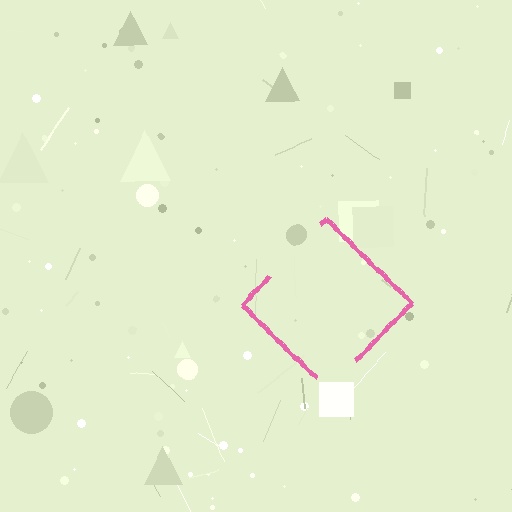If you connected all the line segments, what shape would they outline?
They would outline a diamond.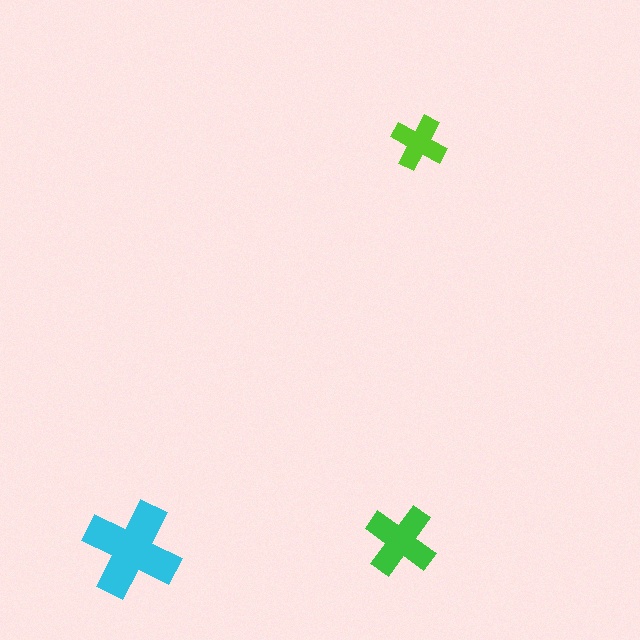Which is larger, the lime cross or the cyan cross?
The cyan one.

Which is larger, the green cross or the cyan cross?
The cyan one.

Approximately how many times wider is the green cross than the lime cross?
About 1.5 times wider.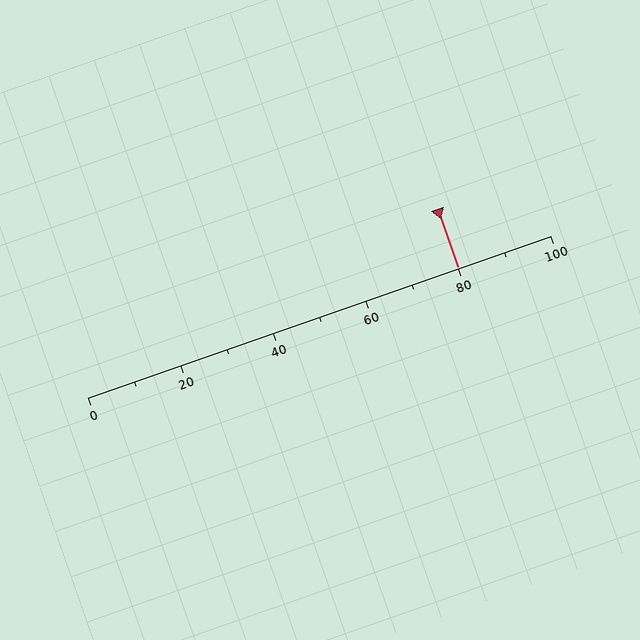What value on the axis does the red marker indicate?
The marker indicates approximately 80.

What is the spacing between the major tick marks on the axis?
The major ticks are spaced 20 apart.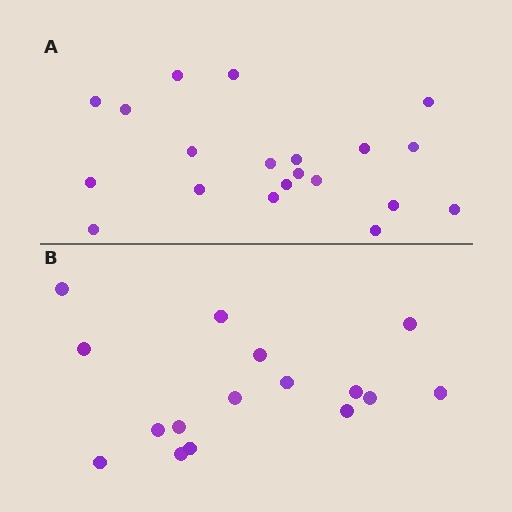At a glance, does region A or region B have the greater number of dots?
Region A (the top region) has more dots.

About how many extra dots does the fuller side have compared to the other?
Region A has about 4 more dots than region B.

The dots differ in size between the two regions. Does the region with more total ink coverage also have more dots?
No. Region B has more total ink coverage because its dots are larger, but region A actually contains more individual dots. Total area can be misleading — the number of items is what matters here.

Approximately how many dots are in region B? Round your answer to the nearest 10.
About 20 dots. (The exact count is 16, which rounds to 20.)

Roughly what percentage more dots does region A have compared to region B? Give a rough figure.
About 25% more.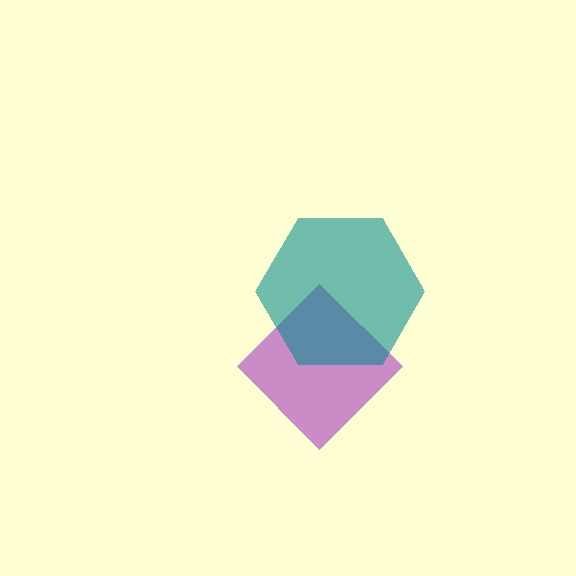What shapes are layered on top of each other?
The layered shapes are: a purple diamond, a teal hexagon.